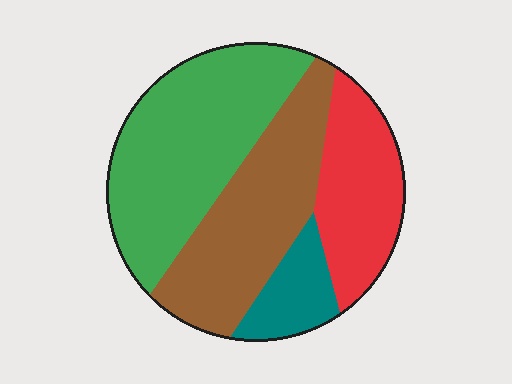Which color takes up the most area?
Green, at roughly 40%.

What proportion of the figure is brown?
Brown takes up between a quarter and a half of the figure.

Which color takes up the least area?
Teal, at roughly 10%.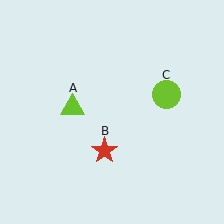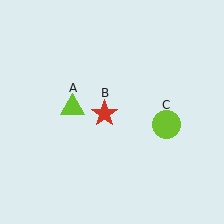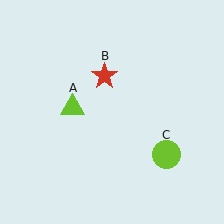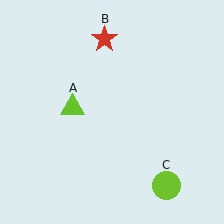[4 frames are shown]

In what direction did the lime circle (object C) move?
The lime circle (object C) moved down.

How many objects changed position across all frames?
2 objects changed position: red star (object B), lime circle (object C).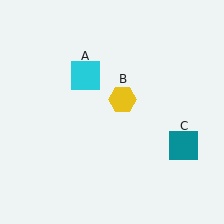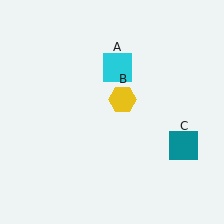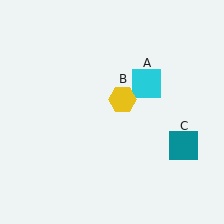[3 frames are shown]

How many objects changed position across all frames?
1 object changed position: cyan square (object A).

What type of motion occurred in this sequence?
The cyan square (object A) rotated clockwise around the center of the scene.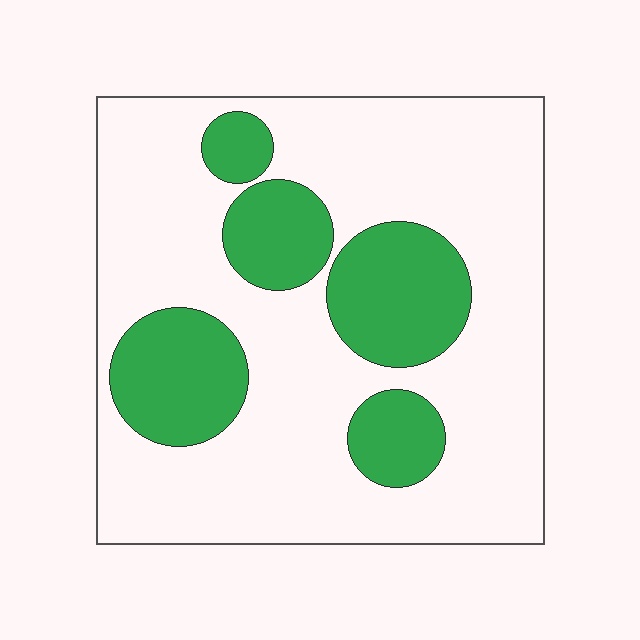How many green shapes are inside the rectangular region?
5.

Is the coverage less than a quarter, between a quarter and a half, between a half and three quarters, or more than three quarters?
Between a quarter and a half.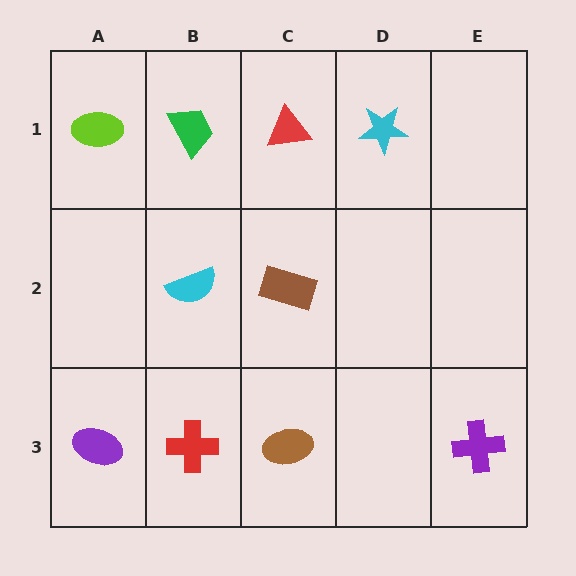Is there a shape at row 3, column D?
No, that cell is empty.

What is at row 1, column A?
A lime ellipse.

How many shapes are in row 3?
4 shapes.